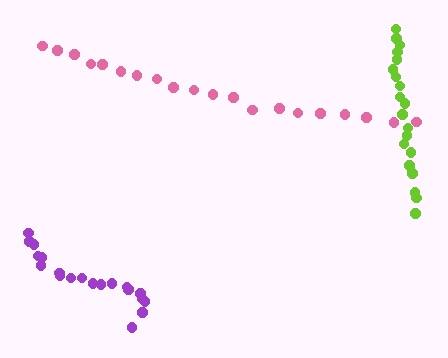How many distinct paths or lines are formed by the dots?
There are 3 distinct paths.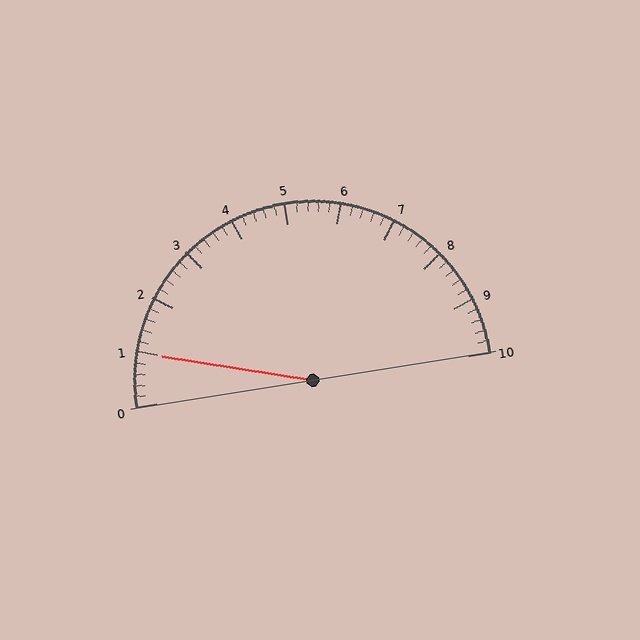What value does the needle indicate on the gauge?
The needle indicates approximately 1.0.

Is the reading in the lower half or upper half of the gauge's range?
The reading is in the lower half of the range (0 to 10).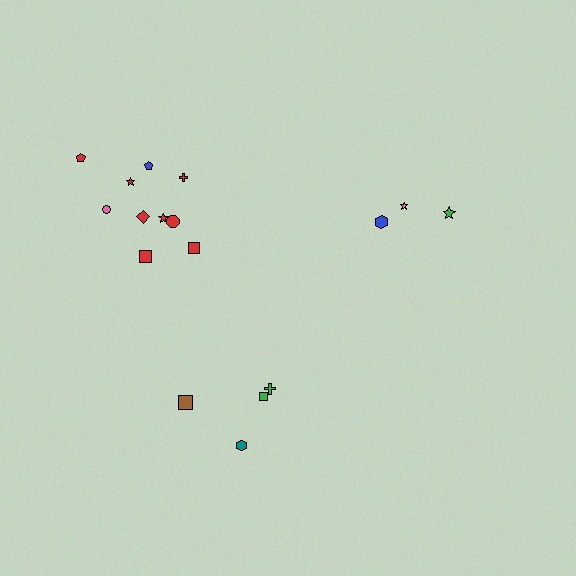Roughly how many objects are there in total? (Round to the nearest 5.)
Roughly 15 objects in total.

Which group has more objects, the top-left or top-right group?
The top-left group.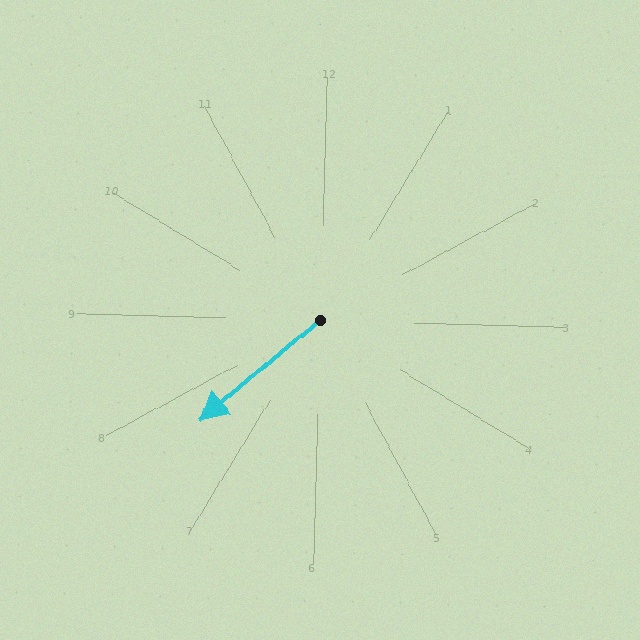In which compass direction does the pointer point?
Southwest.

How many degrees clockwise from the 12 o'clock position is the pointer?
Approximately 229 degrees.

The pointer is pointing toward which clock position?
Roughly 8 o'clock.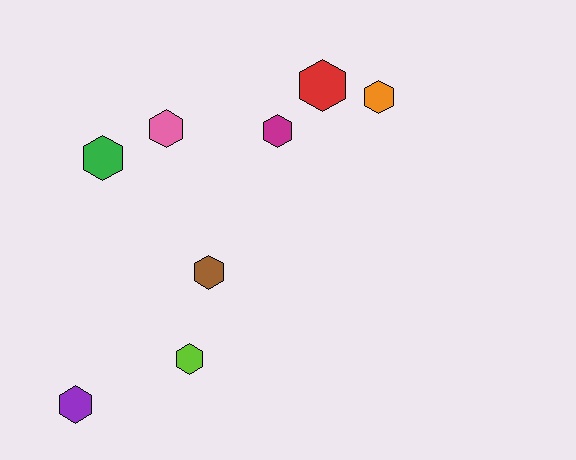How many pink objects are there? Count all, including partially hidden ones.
There is 1 pink object.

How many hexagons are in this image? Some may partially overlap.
There are 8 hexagons.